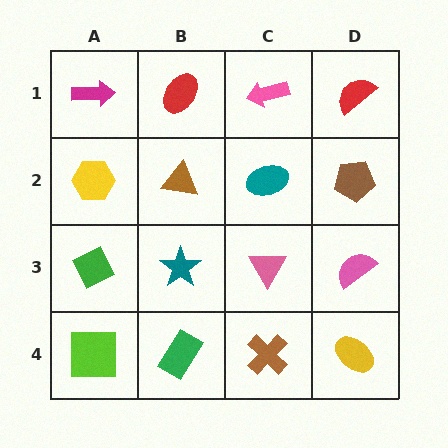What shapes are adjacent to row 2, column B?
A red ellipse (row 1, column B), a teal star (row 3, column B), a yellow hexagon (row 2, column A), a teal ellipse (row 2, column C).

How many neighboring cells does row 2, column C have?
4.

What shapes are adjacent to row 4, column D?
A pink semicircle (row 3, column D), a brown cross (row 4, column C).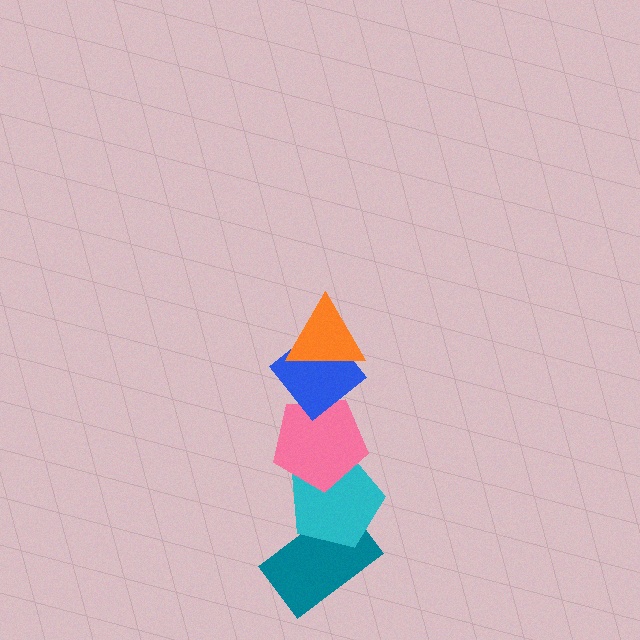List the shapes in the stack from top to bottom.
From top to bottom: the orange triangle, the blue diamond, the pink pentagon, the cyan pentagon, the teal rectangle.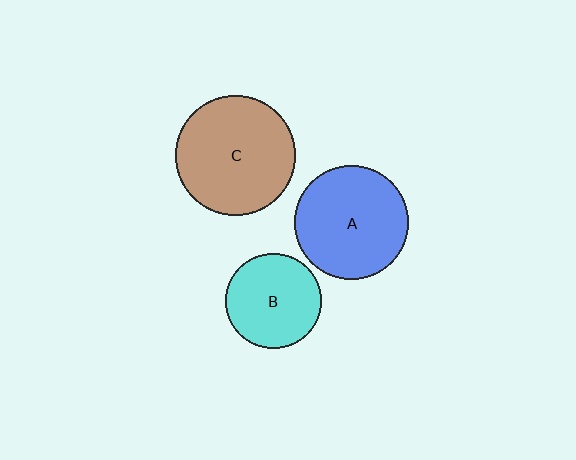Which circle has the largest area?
Circle C (brown).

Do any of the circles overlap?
No, none of the circles overlap.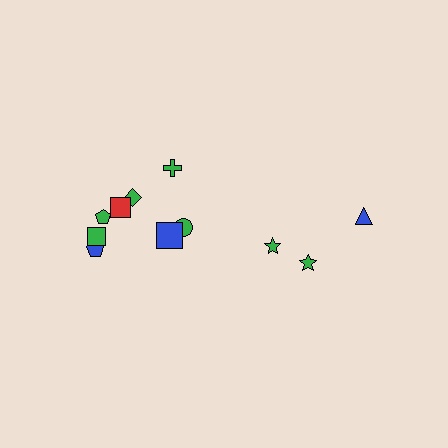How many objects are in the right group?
There are 3 objects.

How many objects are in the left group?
There are 8 objects.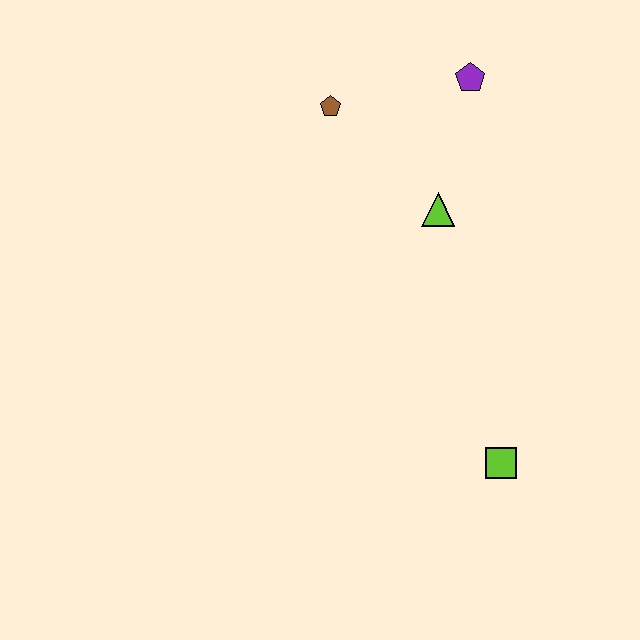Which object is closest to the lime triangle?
The purple pentagon is closest to the lime triangle.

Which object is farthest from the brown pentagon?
The lime square is farthest from the brown pentagon.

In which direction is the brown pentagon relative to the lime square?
The brown pentagon is above the lime square.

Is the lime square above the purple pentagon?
No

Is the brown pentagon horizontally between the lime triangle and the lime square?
No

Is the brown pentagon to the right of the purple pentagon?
No